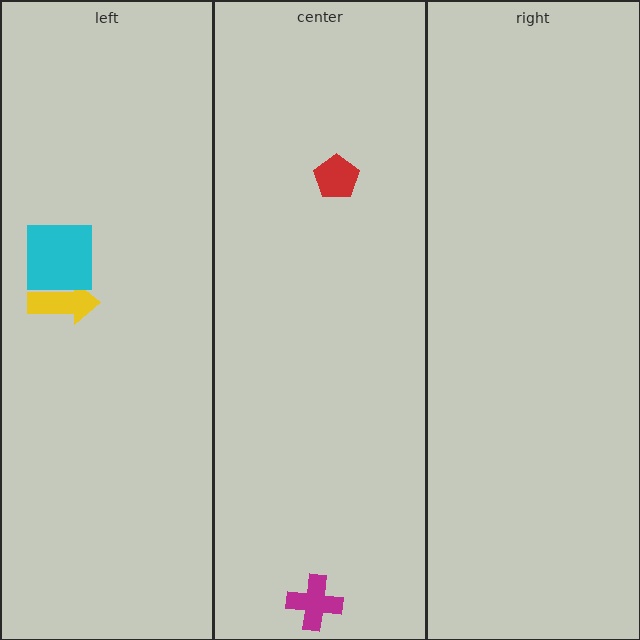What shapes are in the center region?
The red pentagon, the magenta cross.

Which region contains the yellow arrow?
The left region.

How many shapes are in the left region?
2.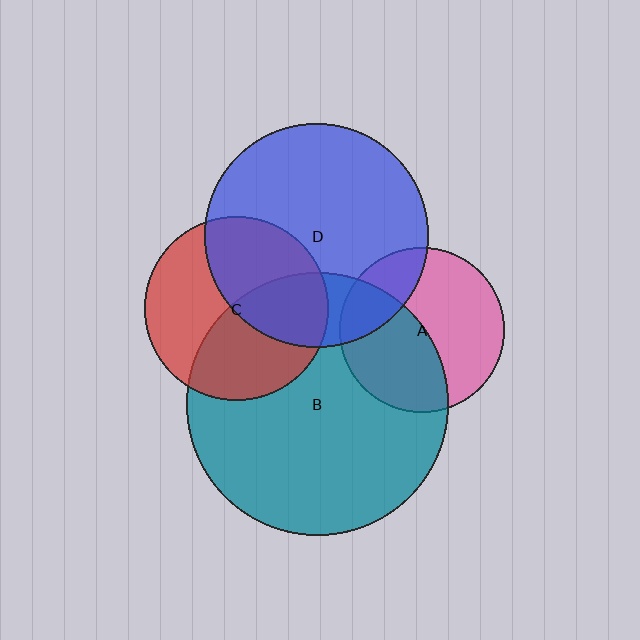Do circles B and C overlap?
Yes.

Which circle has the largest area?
Circle B (teal).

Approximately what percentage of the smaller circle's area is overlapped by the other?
Approximately 45%.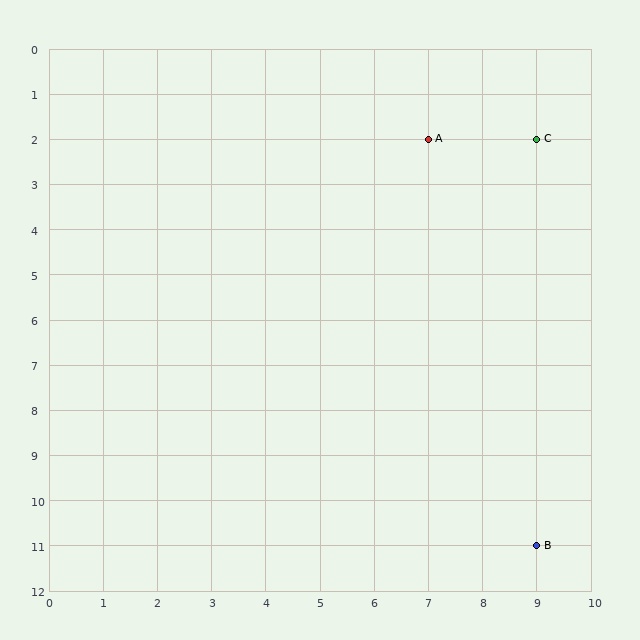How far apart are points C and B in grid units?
Points C and B are 9 rows apart.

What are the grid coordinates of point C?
Point C is at grid coordinates (9, 2).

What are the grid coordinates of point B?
Point B is at grid coordinates (9, 11).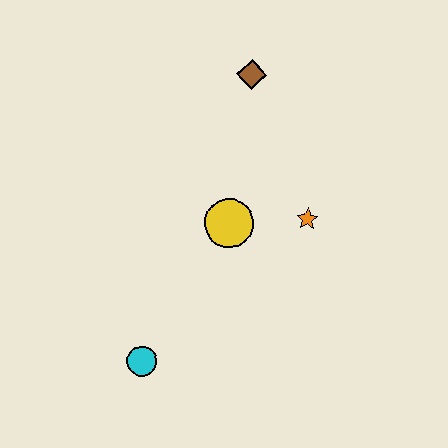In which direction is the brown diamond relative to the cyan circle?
The brown diamond is above the cyan circle.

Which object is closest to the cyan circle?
The yellow circle is closest to the cyan circle.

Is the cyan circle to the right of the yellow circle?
No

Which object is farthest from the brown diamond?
The cyan circle is farthest from the brown diamond.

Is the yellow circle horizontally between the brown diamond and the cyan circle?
Yes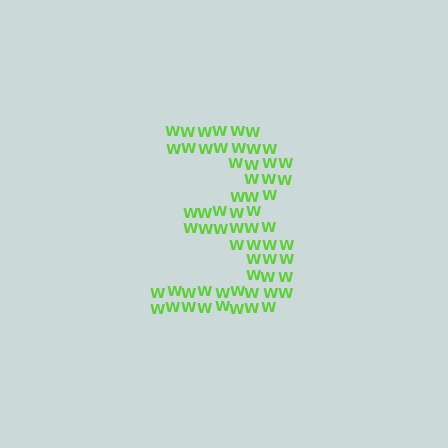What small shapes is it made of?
It is made of small letter W's.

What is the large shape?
The large shape is the digit 3.